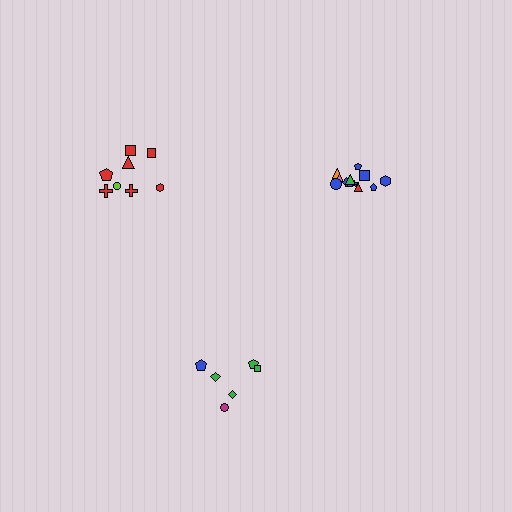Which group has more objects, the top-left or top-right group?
The top-right group.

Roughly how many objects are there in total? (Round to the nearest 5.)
Roughly 25 objects in total.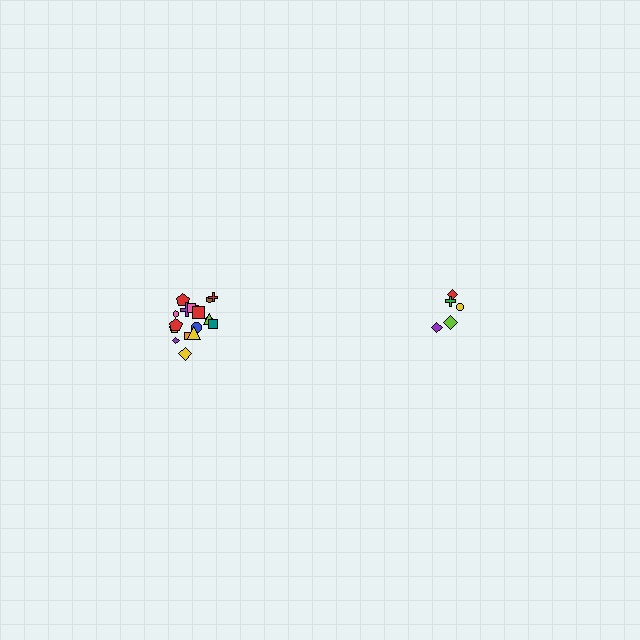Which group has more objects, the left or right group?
The left group.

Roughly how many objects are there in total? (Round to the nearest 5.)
Roughly 25 objects in total.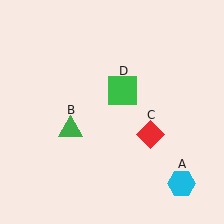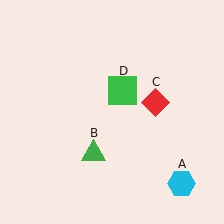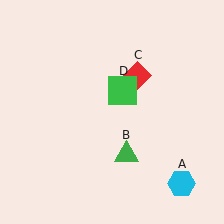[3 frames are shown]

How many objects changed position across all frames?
2 objects changed position: green triangle (object B), red diamond (object C).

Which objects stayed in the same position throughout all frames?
Cyan hexagon (object A) and green square (object D) remained stationary.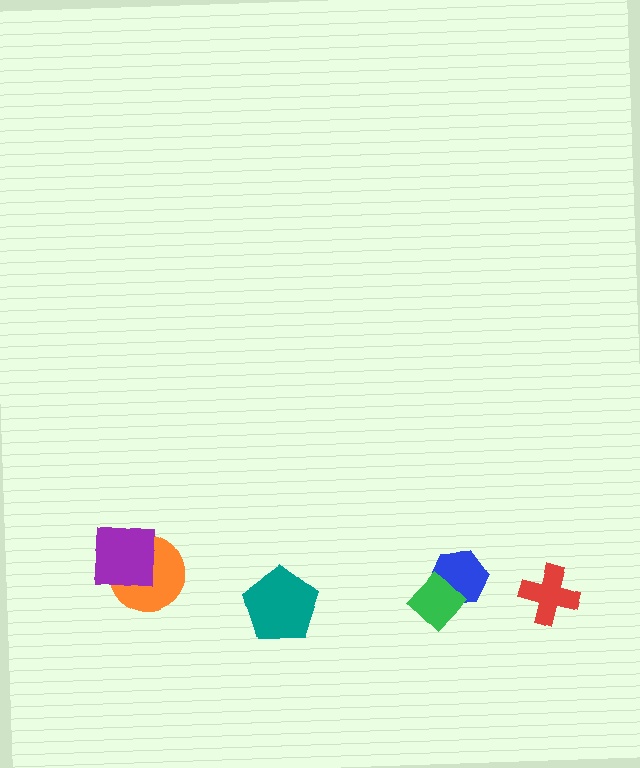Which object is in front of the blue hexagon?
The green diamond is in front of the blue hexagon.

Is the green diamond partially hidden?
No, no other shape covers it.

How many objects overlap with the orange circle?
1 object overlaps with the orange circle.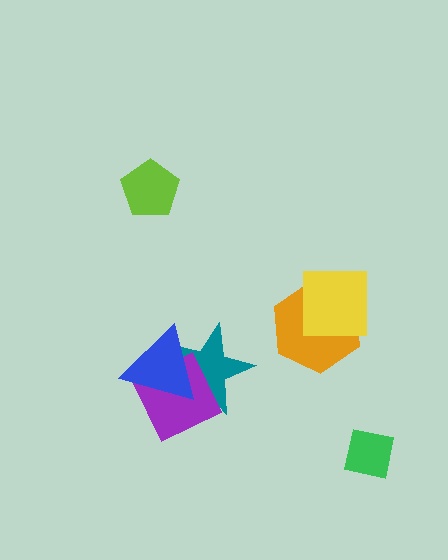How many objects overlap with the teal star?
2 objects overlap with the teal star.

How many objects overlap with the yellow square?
1 object overlaps with the yellow square.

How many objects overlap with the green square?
0 objects overlap with the green square.